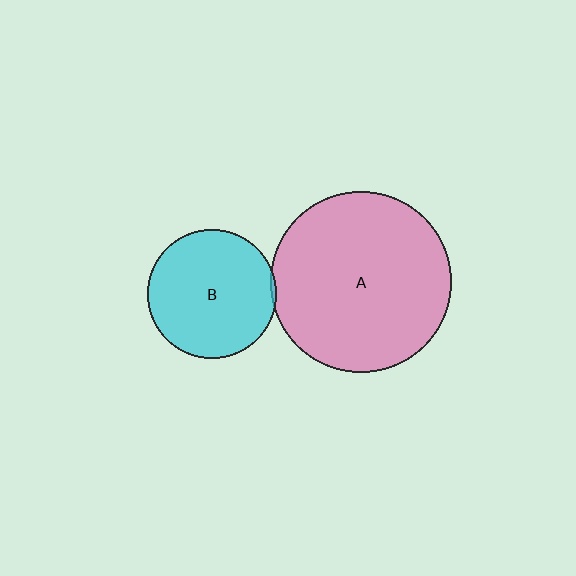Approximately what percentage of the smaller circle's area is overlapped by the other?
Approximately 5%.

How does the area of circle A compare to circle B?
Approximately 1.9 times.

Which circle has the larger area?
Circle A (pink).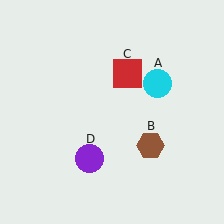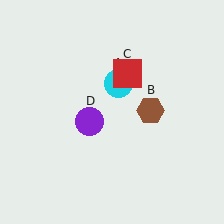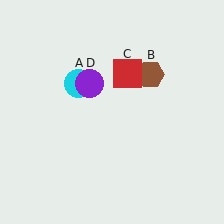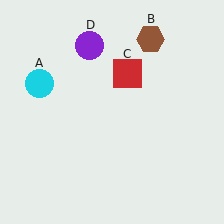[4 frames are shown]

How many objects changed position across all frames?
3 objects changed position: cyan circle (object A), brown hexagon (object B), purple circle (object D).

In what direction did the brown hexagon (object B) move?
The brown hexagon (object B) moved up.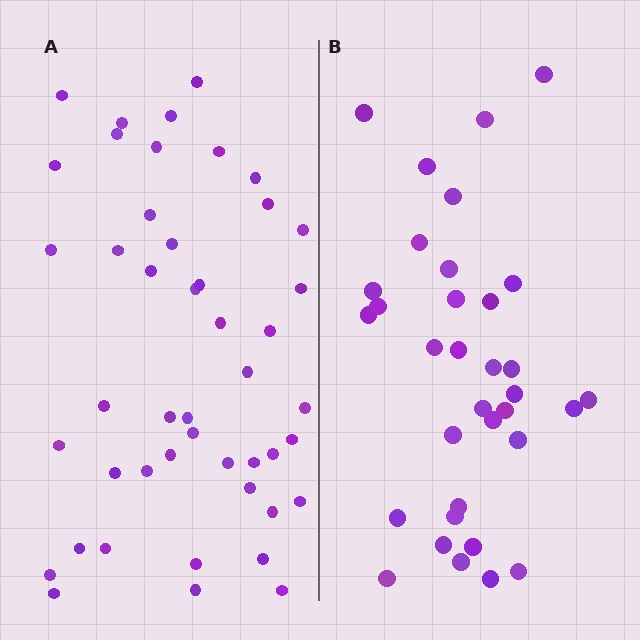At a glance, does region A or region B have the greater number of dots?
Region A (the left region) has more dots.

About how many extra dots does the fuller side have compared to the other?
Region A has roughly 12 or so more dots than region B.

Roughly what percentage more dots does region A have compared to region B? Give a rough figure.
About 35% more.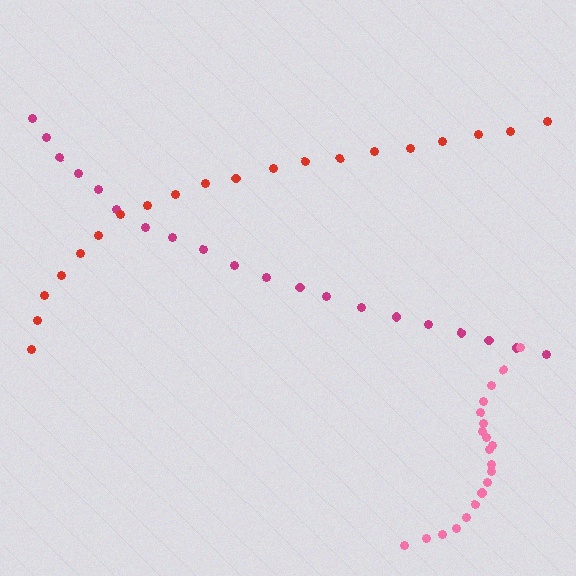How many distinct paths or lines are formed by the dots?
There are 3 distinct paths.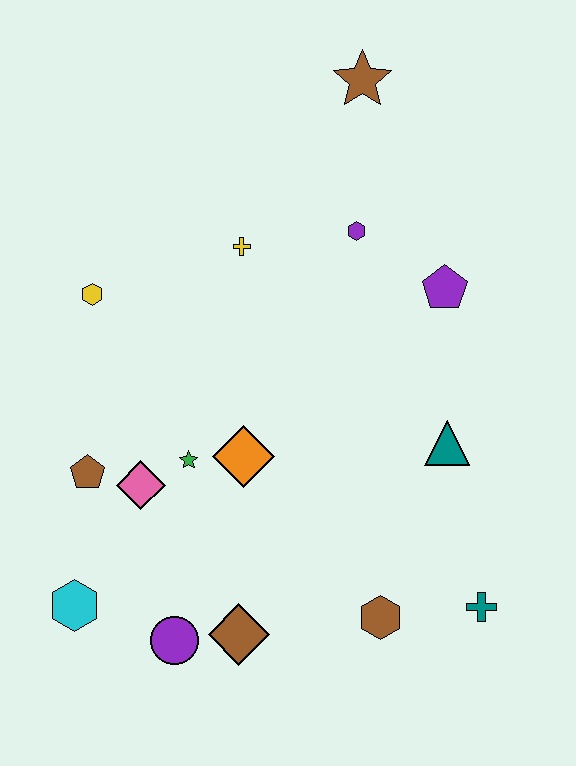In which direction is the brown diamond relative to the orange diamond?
The brown diamond is below the orange diamond.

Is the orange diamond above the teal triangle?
No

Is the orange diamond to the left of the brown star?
Yes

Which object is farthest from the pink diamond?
The brown star is farthest from the pink diamond.